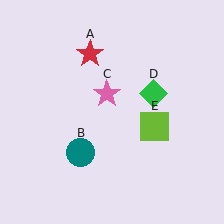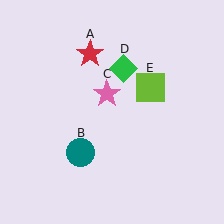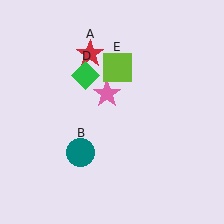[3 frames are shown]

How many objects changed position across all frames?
2 objects changed position: green diamond (object D), lime square (object E).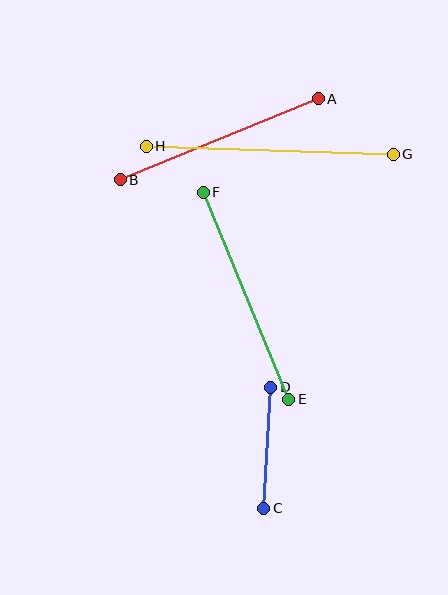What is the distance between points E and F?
The distance is approximately 224 pixels.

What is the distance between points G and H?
The distance is approximately 247 pixels.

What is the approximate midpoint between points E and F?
The midpoint is at approximately (246, 296) pixels.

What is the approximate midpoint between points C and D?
The midpoint is at approximately (267, 448) pixels.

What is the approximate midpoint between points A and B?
The midpoint is at approximately (219, 139) pixels.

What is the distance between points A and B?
The distance is approximately 214 pixels.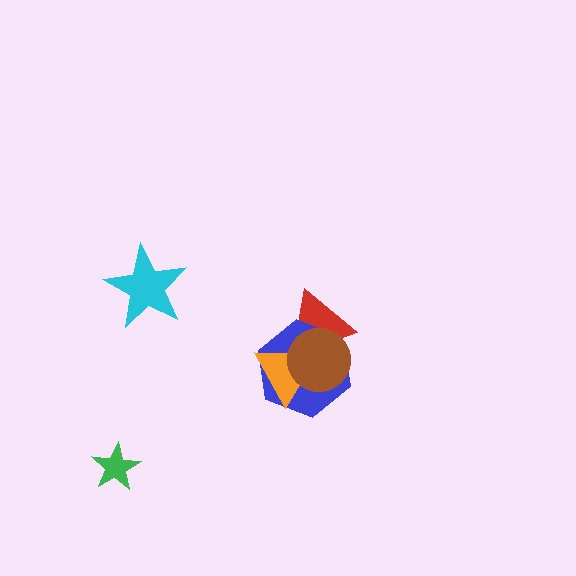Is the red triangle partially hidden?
Yes, it is partially covered by another shape.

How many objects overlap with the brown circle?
3 objects overlap with the brown circle.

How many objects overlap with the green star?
0 objects overlap with the green star.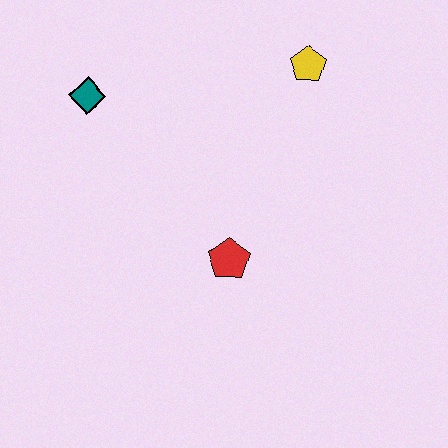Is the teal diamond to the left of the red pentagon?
Yes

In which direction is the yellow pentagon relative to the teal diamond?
The yellow pentagon is to the right of the teal diamond.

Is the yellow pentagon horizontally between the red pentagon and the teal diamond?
No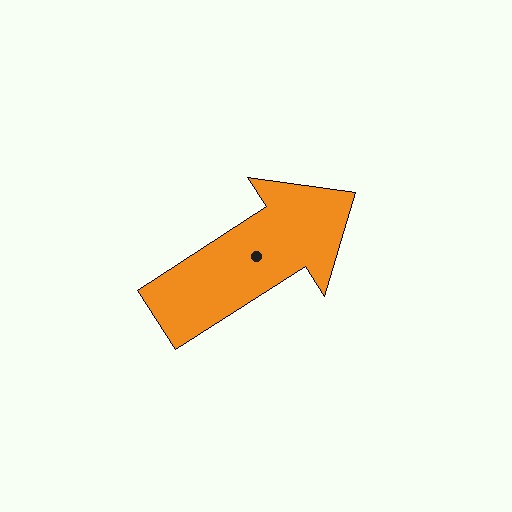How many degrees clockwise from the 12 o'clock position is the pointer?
Approximately 57 degrees.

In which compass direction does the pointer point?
Northeast.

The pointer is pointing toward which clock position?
Roughly 2 o'clock.